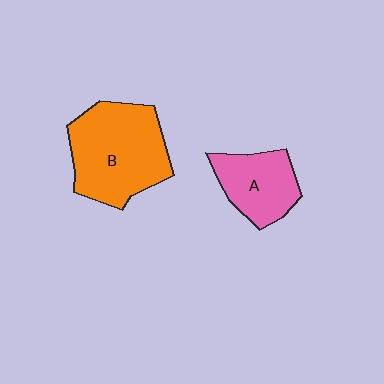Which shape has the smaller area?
Shape A (pink).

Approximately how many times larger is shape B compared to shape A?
Approximately 1.7 times.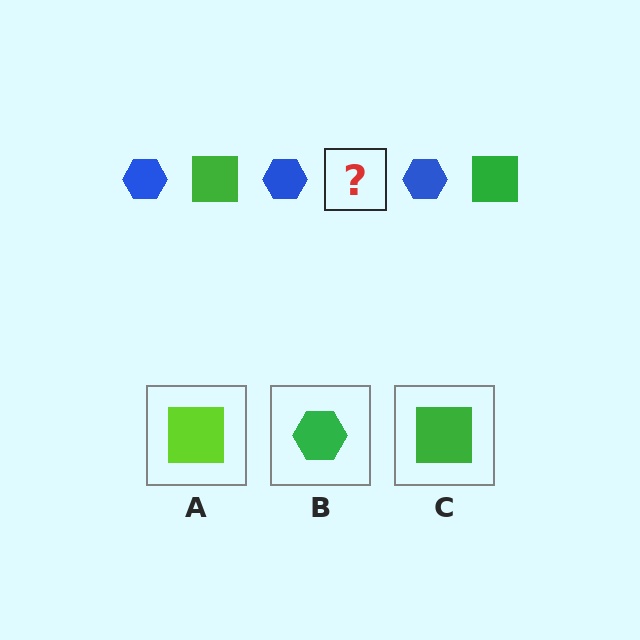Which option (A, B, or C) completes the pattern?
C.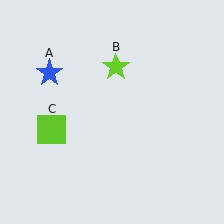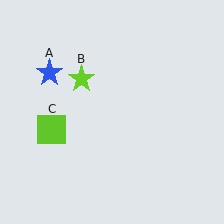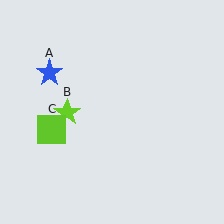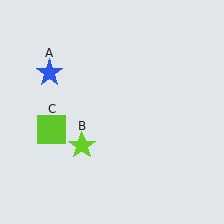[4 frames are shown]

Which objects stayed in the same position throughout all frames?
Blue star (object A) and lime square (object C) remained stationary.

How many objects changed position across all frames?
1 object changed position: lime star (object B).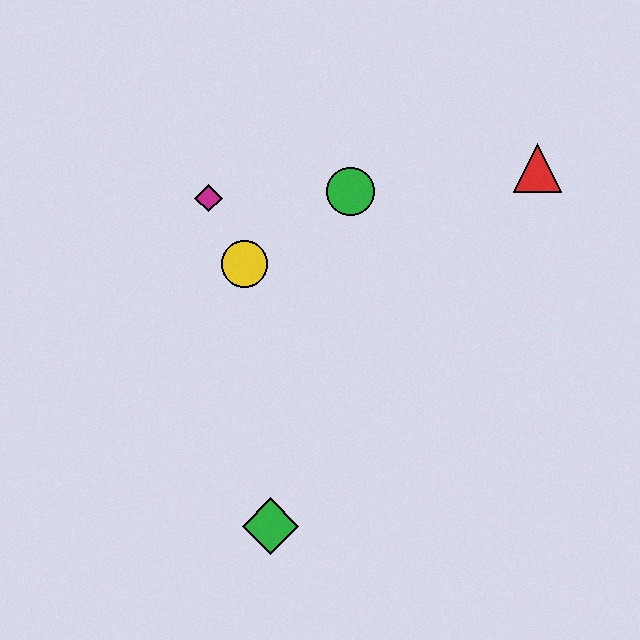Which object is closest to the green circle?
The yellow circle is closest to the green circle.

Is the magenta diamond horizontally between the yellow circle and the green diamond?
No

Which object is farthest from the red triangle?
The green diamond is farthest from the red triangle.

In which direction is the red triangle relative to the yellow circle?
The red triangle is to the right of the yellow circle.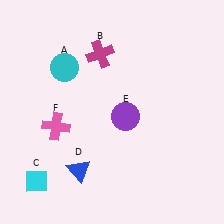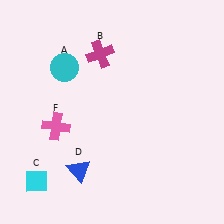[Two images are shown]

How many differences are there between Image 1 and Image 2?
There is 1 difference between the two images.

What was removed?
The purple circle (E) was removed in Image 2.